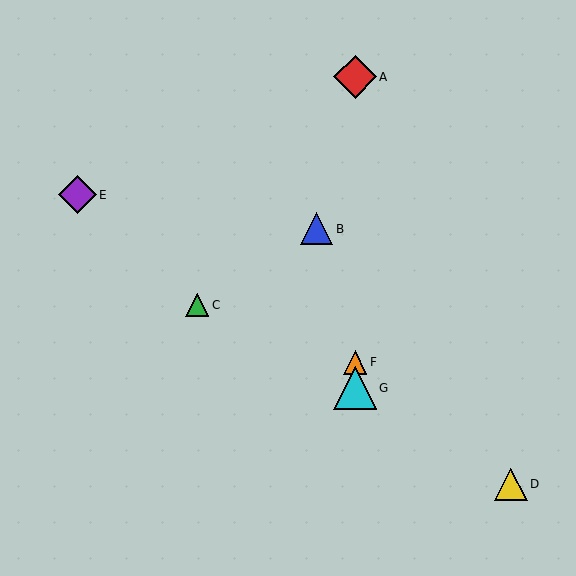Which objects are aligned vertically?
Objects A, F, G are aligned vertically.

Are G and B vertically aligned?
No, G is at x≈355 and B is at x≈317.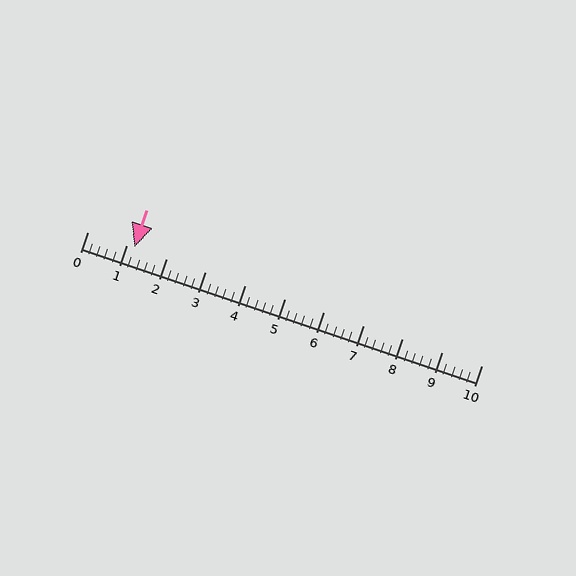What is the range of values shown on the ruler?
The ruler shows values from 0 to 10.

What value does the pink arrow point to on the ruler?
The pink arrow points to approximately 1.2.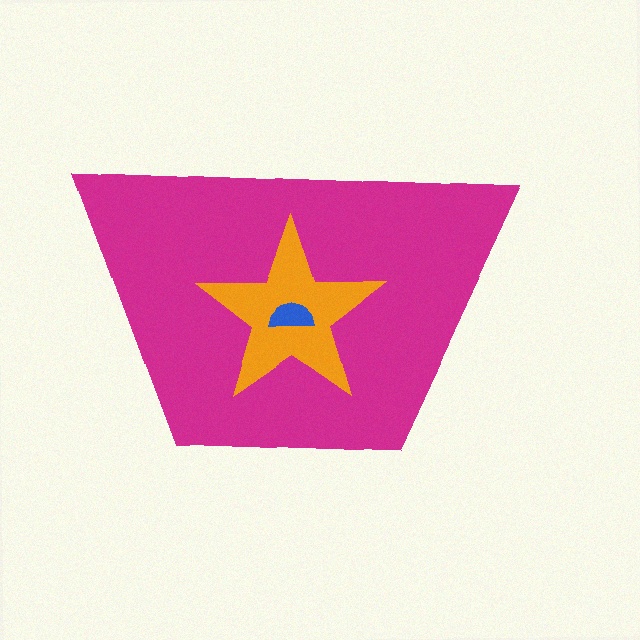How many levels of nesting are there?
3.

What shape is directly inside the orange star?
The blue semicircle.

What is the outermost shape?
The magenta trapezoid.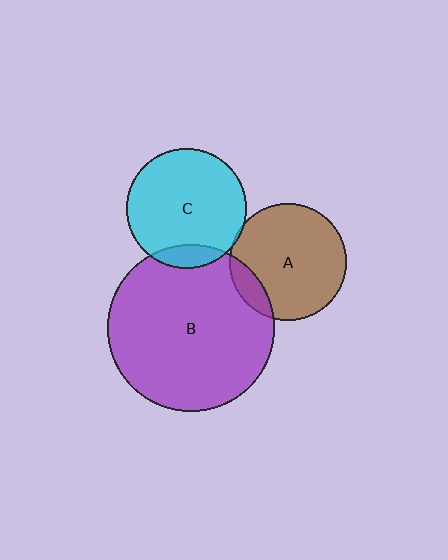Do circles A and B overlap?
Yes.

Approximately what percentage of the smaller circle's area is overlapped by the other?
Approximately 10%.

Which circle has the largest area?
Circle B (purple).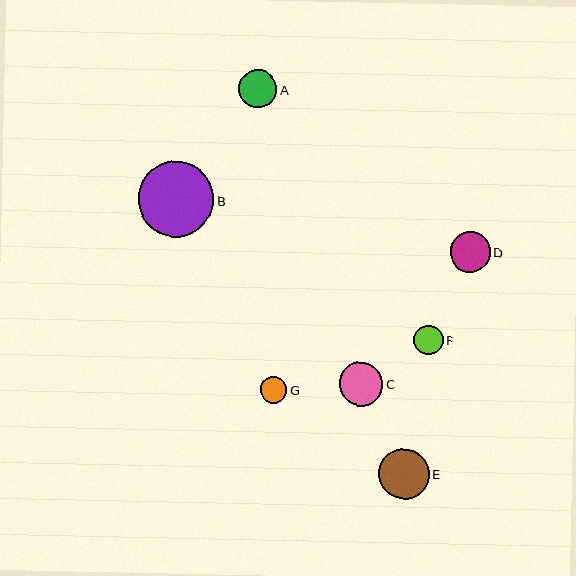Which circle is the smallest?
Circle G is the smallest with a size of approximately 27 pixels.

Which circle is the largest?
Circle B is the largest with a size of approximately 75 pixels.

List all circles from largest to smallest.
From largest to smallest: B, E, C, D, A, F, G.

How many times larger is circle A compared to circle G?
Circle A is approximately 1.4 times the size of circle G.